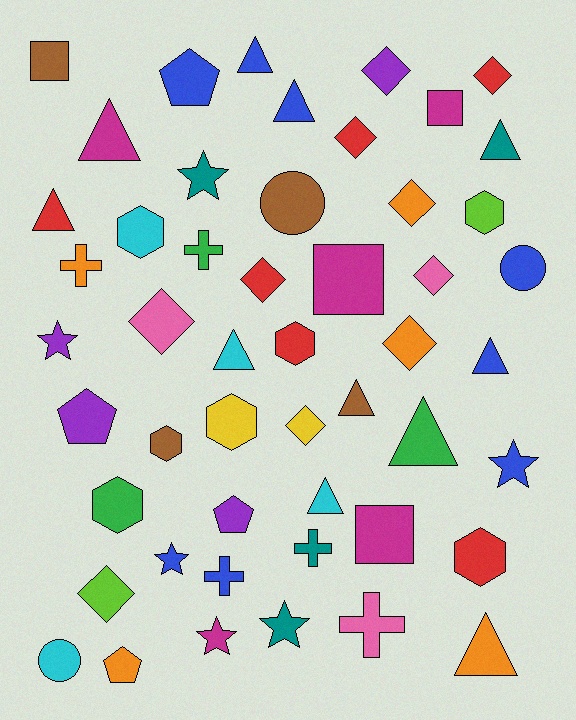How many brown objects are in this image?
There are 4 brown objects.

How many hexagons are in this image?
There are 7 hexagons.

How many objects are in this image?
There are 50 objects.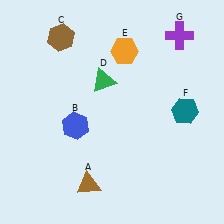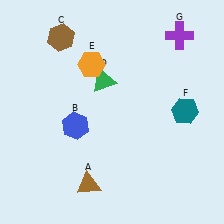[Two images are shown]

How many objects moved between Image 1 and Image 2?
1 object moved between the two images.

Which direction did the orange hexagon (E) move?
The orange hexagon (E) moved left.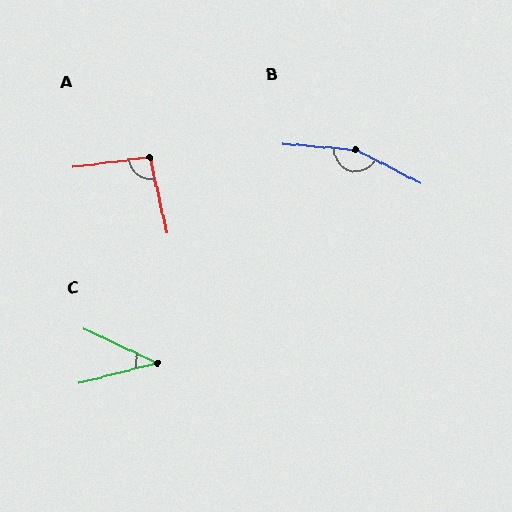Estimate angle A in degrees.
Approximately 95 degrees.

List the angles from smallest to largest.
C (40°), A (95°), B (157°).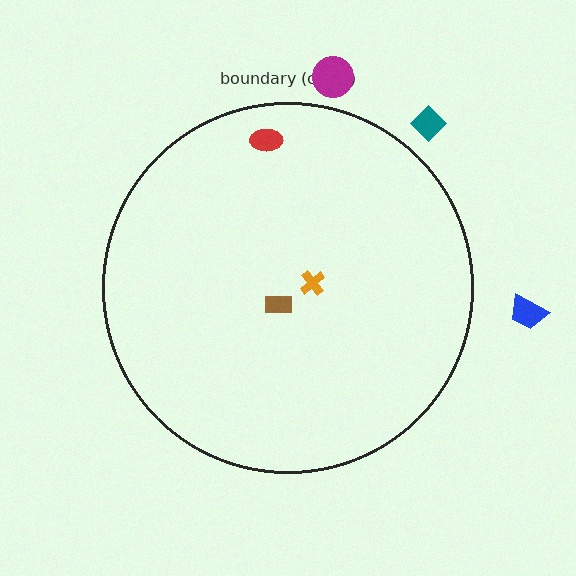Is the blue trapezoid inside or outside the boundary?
Outside.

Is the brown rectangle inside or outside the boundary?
Inside.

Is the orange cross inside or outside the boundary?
Inside.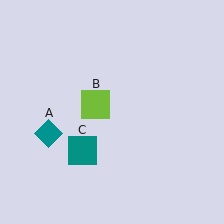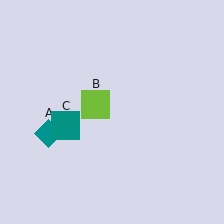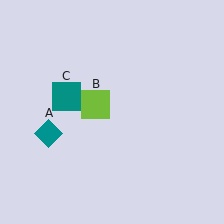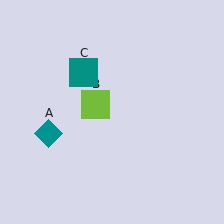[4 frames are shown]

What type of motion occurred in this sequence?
The teal square (object C) rotated clockwise around the center of the scene.